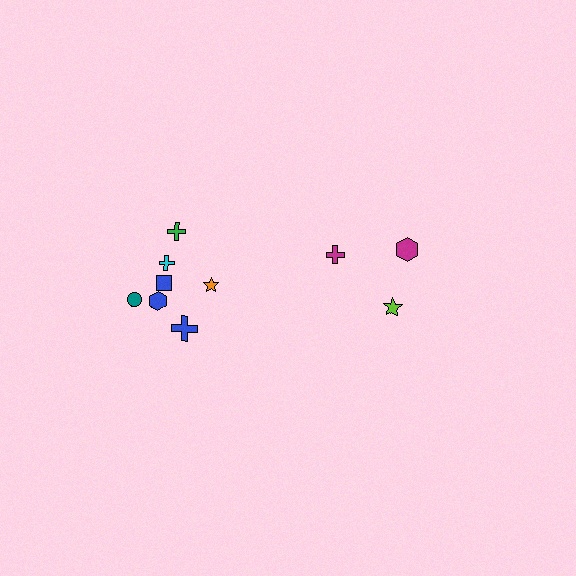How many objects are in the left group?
There are 7 objects.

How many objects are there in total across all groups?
There are 10 objects.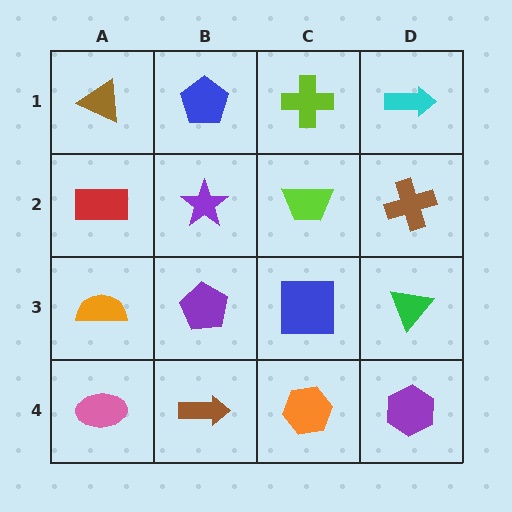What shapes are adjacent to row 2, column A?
A brown triangle (row 1, column A), an orange semicircle (row 3, column A), a purple star (row 2, column B).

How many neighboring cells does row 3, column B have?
4.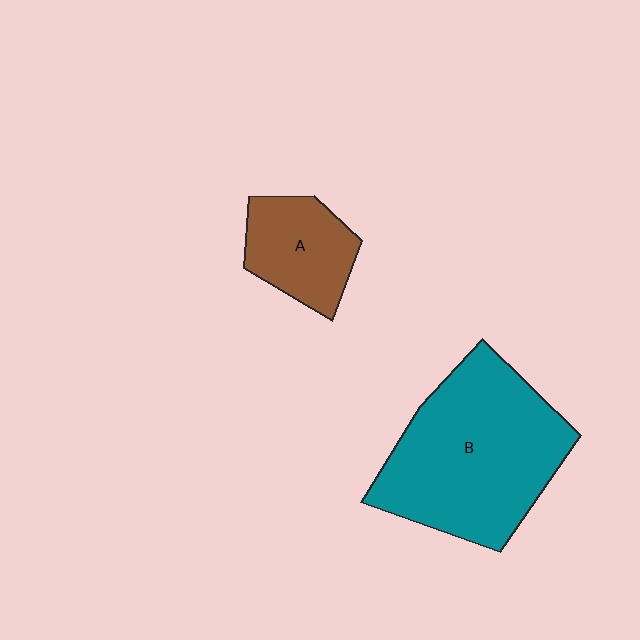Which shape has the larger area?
Shape B (teal).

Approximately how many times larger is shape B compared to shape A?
Approximately 2.5 times.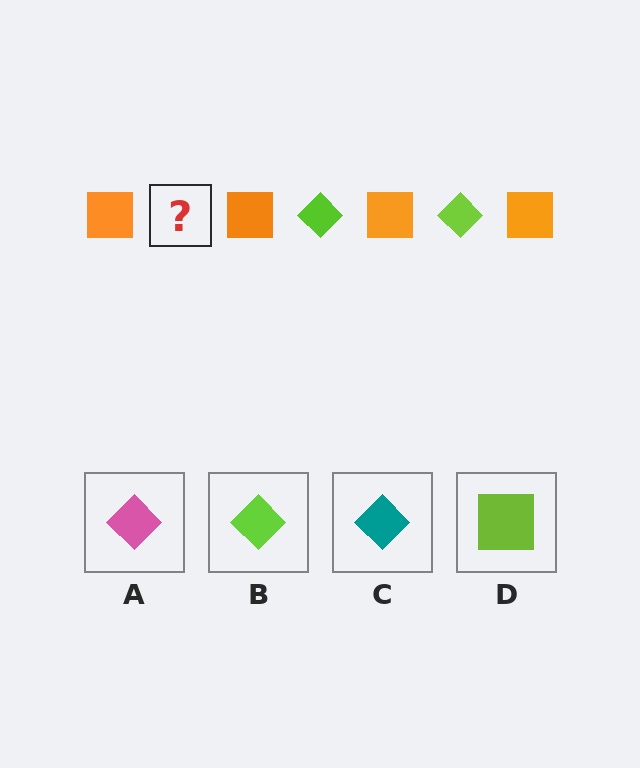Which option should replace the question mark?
Option B.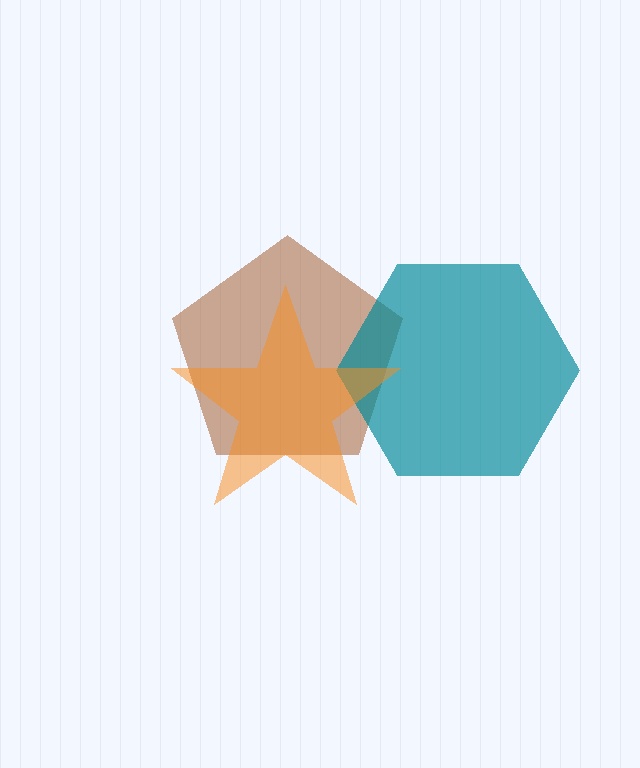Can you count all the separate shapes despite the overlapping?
Yes, there are 3 separate shapes.